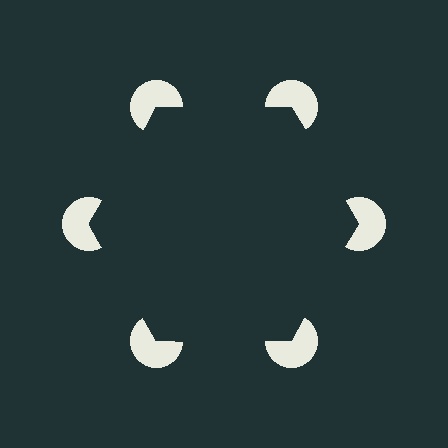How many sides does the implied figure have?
6 sides.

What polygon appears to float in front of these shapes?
An illusory hexagon — its edges are inferred from the aligned wedge cuts in the pac-man discs, not physically drawn.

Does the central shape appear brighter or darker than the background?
It typically appears slightly darker than the background, even though no actual brightness change is drawn.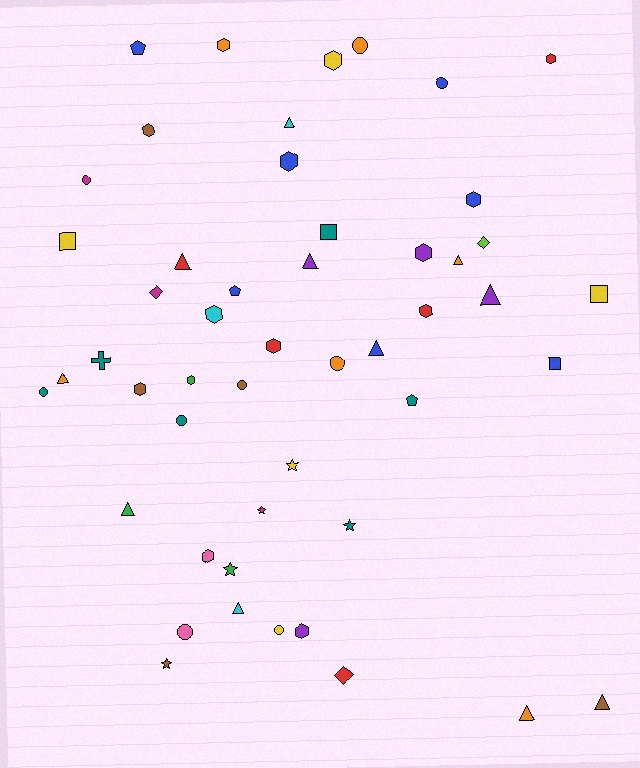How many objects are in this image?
There are 50 objects.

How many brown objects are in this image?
There are 5 brown objects.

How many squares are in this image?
There are 4 squares.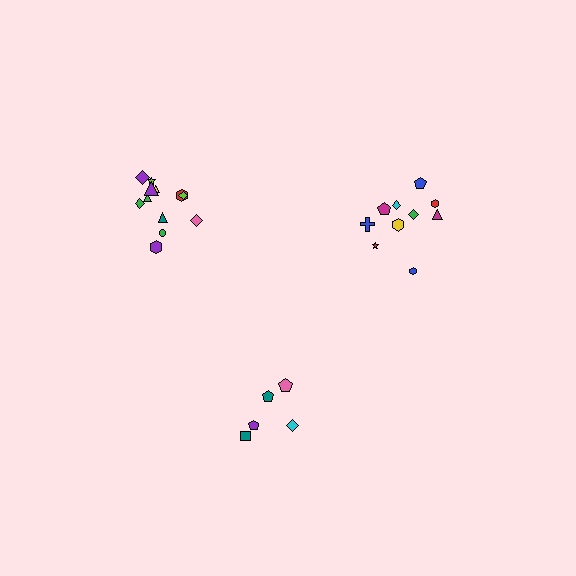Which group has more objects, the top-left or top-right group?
The top-left group.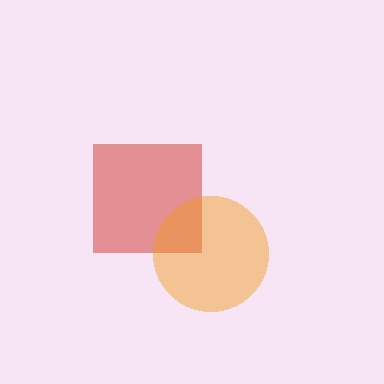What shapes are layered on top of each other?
The layered shapes are: a red square, an orange circle.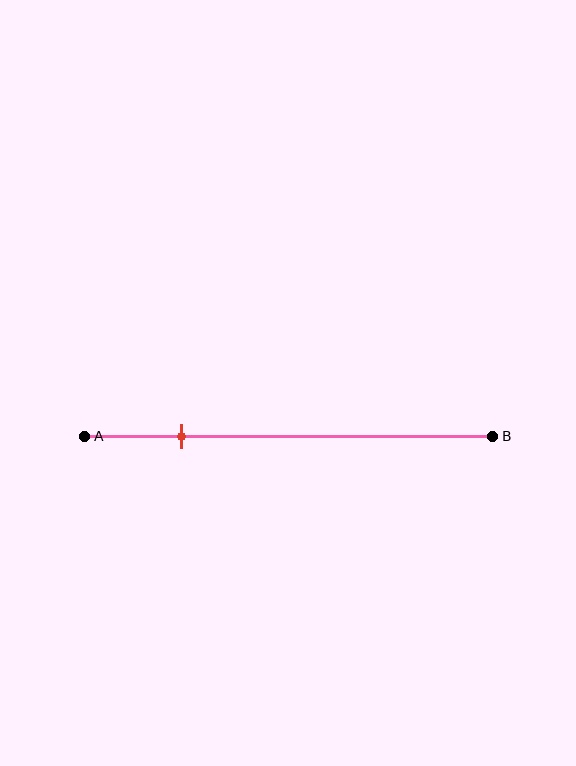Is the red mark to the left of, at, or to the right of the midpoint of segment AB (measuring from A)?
The red mark is to the left of the midpoint of segment AB.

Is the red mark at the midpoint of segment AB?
No, the mark is at about 25% from A, not at the 50% midpoint.